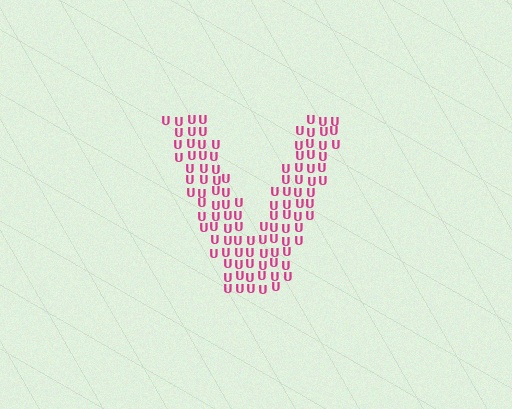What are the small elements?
The small elements are letter U's.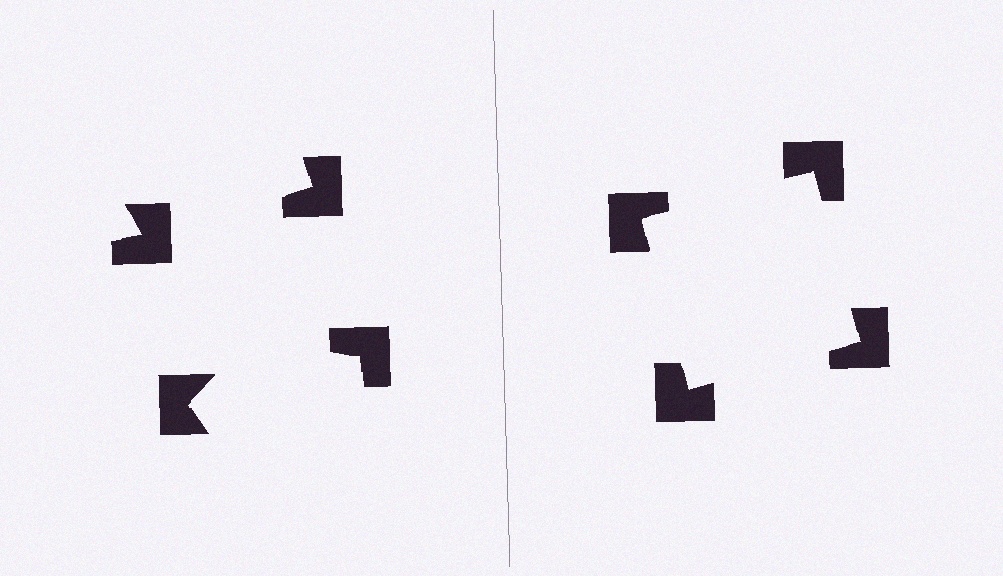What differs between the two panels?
The notched squares are positioned identically on both sides; only the wedge orientations differ. On the right they align to a square; on the left they are misaligned.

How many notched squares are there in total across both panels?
8 — 4 on each side.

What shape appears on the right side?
An illusory square.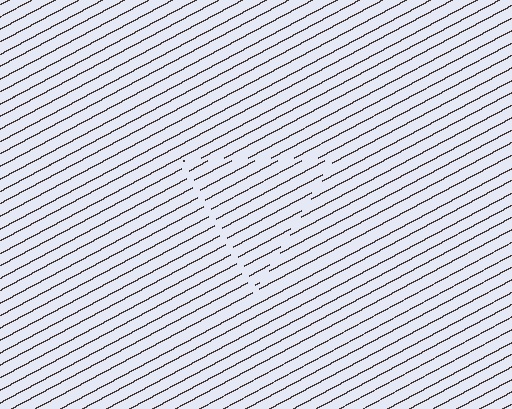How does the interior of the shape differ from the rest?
The interior of the shape contains the same grating, shifted by half a period — the contour is defined by the phase discontinuity where line-ends from the inner and outer gratings abut.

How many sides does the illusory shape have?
3 sides — the line-ends trace a triangle.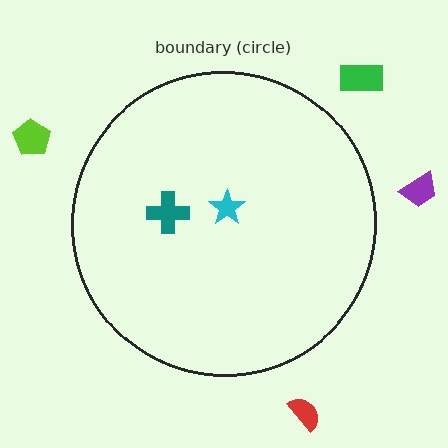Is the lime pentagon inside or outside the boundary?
Outside.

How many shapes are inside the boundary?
2 inside, 4 outside.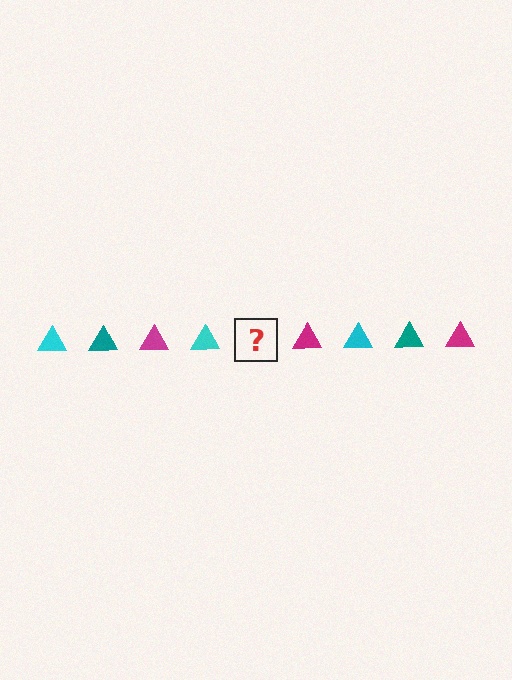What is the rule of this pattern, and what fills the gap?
The rule is that the pattern cycles through cyan, teal, magenta triangles. The gap should be filled with a teal triangle.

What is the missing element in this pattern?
The missing element is a teal triangle.